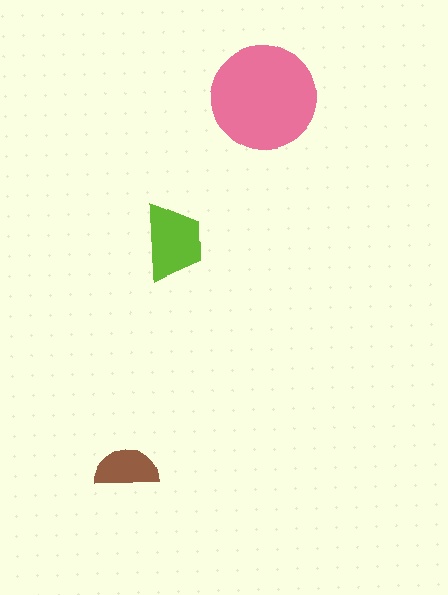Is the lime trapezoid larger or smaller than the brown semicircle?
Larger.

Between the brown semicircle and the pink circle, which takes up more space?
The pink circle.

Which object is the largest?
The pink circle.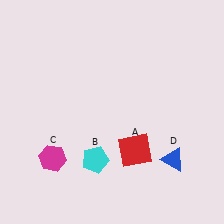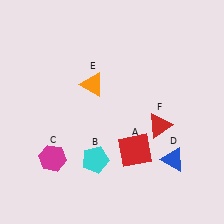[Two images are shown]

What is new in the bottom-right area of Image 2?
A red triangle (F) was added in the bottom-right area of Image 2.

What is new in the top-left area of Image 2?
An orange triangle (E) was added in the top-left area of Image 2.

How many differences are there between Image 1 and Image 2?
There are 2 differences between the two images.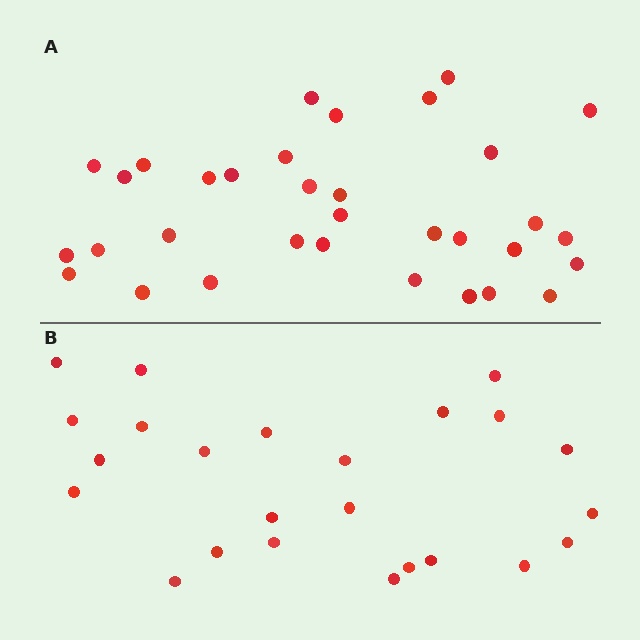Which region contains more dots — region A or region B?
Region A (the top region) has more dots.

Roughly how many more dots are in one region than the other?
Region A has roughly 8 or so more dots than region B.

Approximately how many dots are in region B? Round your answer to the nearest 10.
About 20 dots. (The exact count is 24, which rounds to 20.)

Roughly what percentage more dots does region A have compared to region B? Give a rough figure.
About 40% more.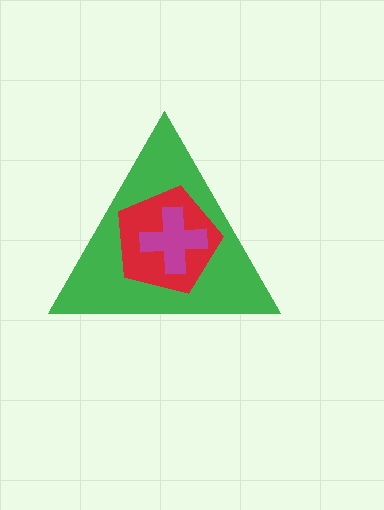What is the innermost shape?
The magenta cross.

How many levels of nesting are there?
3.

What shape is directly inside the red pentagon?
The magenta cross.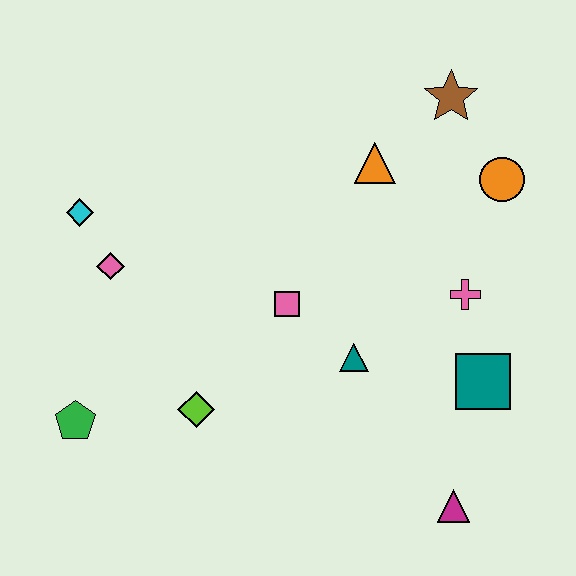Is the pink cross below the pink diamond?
Yes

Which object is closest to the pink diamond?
The cyan diamond is closest to the pink diamond.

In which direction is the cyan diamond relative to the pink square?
The cyan diamond is to the left of the pink square.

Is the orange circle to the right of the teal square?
Yes